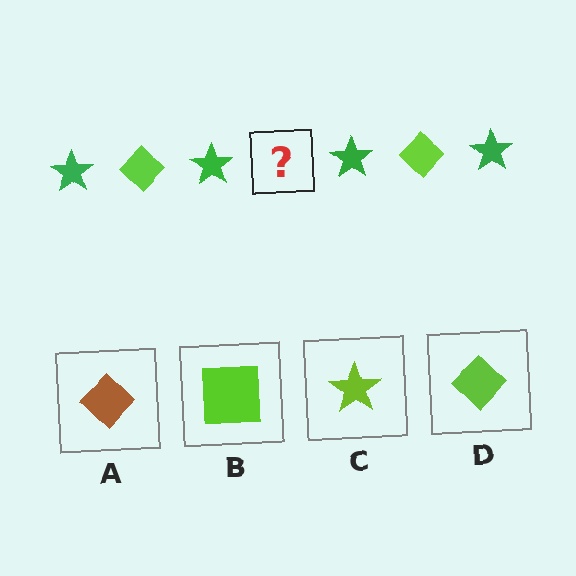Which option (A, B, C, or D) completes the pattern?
D.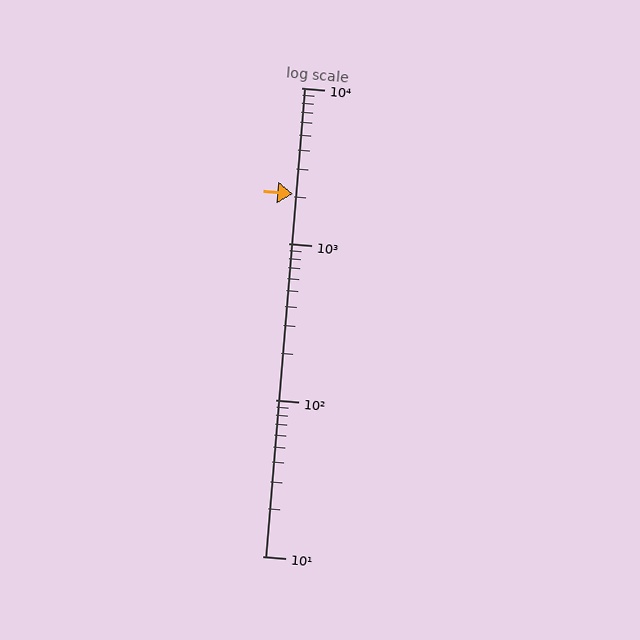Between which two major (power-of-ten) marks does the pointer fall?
The pointer is between 1000 and 10000.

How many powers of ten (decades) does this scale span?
The scale spans 3 decades, from 10 to 10000.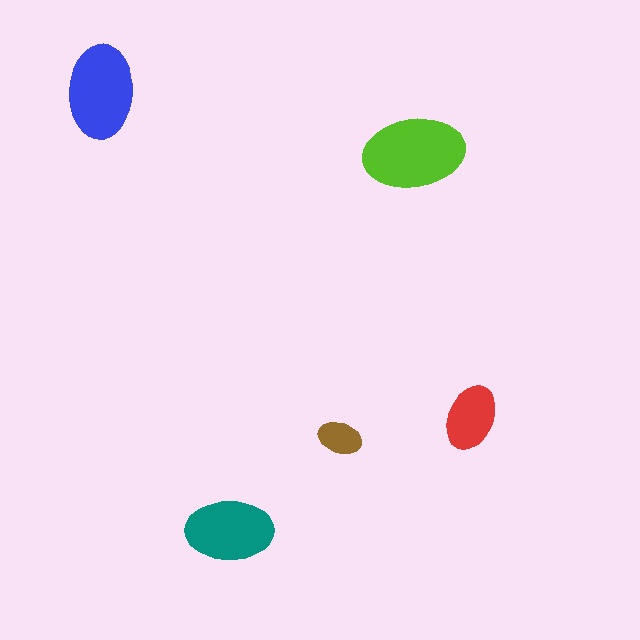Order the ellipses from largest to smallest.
the lime one, the blue one, the teal one, the red one, the brown one.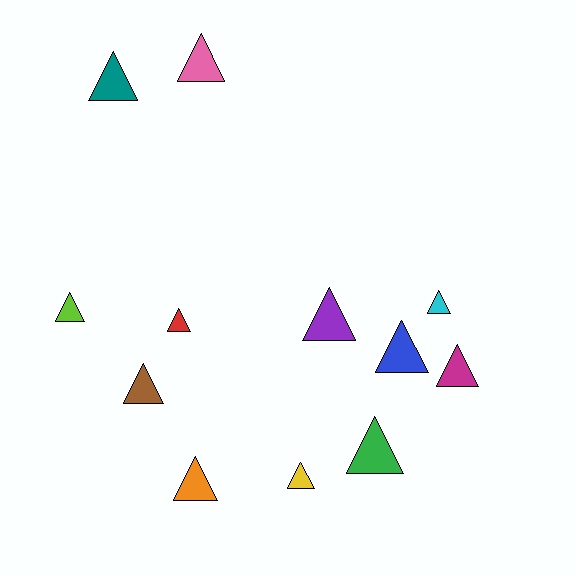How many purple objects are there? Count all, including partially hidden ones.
There is 1 purple object.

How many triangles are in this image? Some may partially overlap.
There are 12 triangles.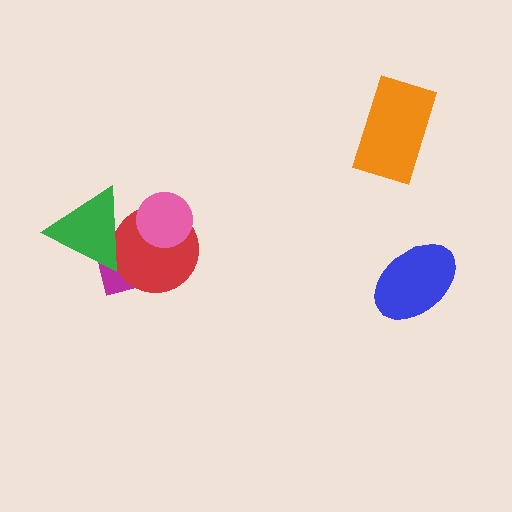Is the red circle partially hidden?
Yes, it is partially covered by another shape.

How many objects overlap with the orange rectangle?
0 objects overlap with the orange rectangle.